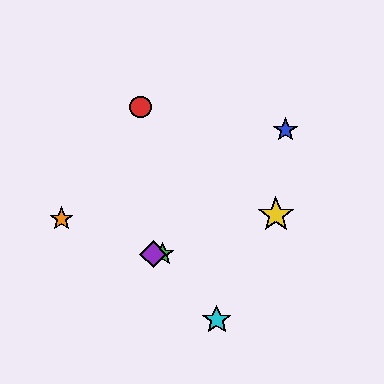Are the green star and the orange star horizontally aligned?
No, the green star is at y≈254 and the orange star is at y≈219.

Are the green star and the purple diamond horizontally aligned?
Yes, both are at y≈254.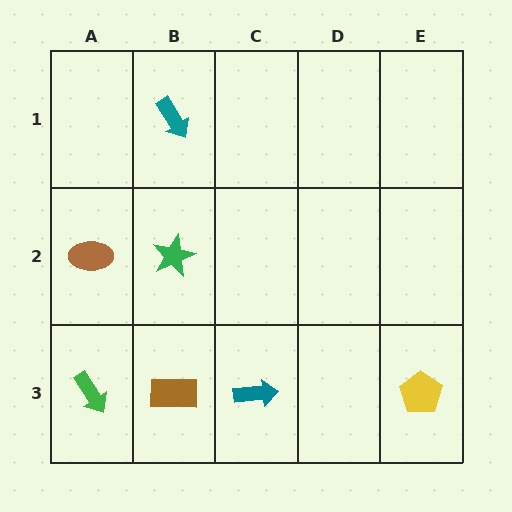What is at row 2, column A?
A brown ellipse.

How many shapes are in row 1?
1 shape.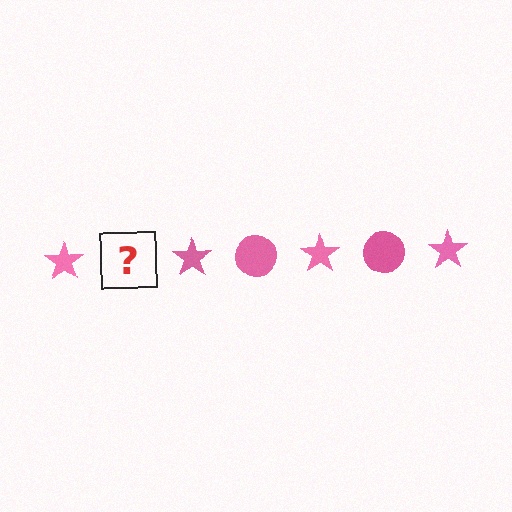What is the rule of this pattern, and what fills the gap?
The rule is that the pattern cycles through star, circle shapes in pink. The gap should be filled with a pink circle.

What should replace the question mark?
The question mark should be replaced with a pink circle.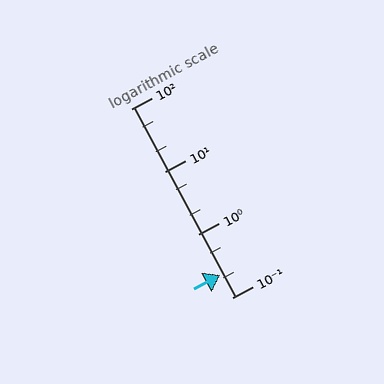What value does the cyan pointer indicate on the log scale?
The pointer indicates approximately 0.23.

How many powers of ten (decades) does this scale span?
The scale spans 3 decades, from 0.1 to 100.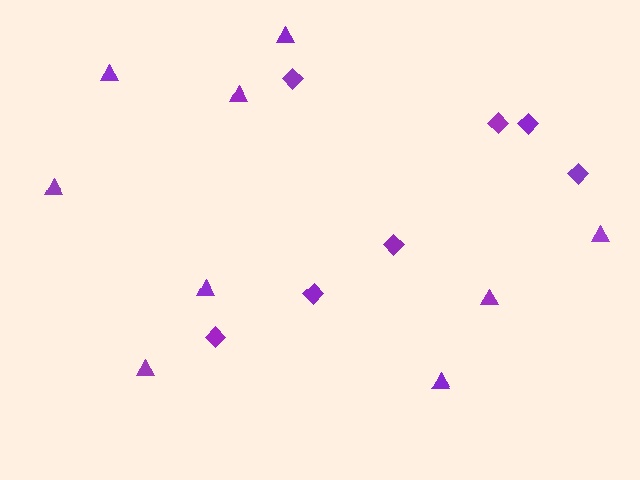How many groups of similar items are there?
There are 2 groups: one group of diamonds (7) and one group of triangles (9).